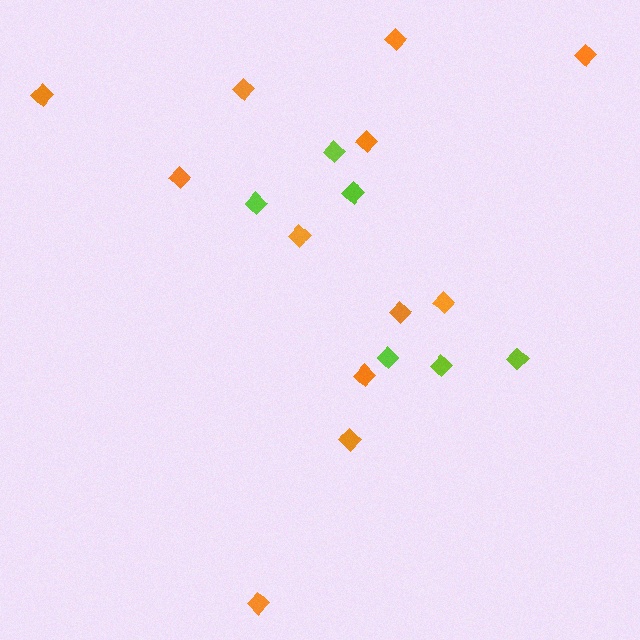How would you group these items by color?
There are 2 groups: one group of orange diamonds (12) and one group of lime diamonds (6).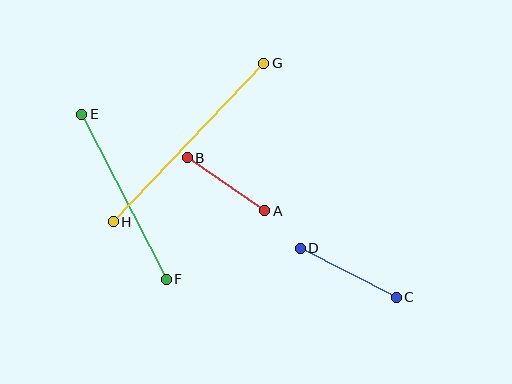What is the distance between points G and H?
The distance is approximately 219 pixels.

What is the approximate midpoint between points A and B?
The midpoint is at approximately (226, 184) pixels.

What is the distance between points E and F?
The distance is approximately 185 pixels.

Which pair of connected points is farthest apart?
Points G and H are farthest apart.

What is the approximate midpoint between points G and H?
The midpoint is at approximately (189, 143) pixels.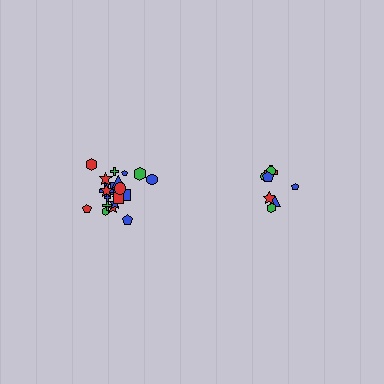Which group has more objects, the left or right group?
The left group.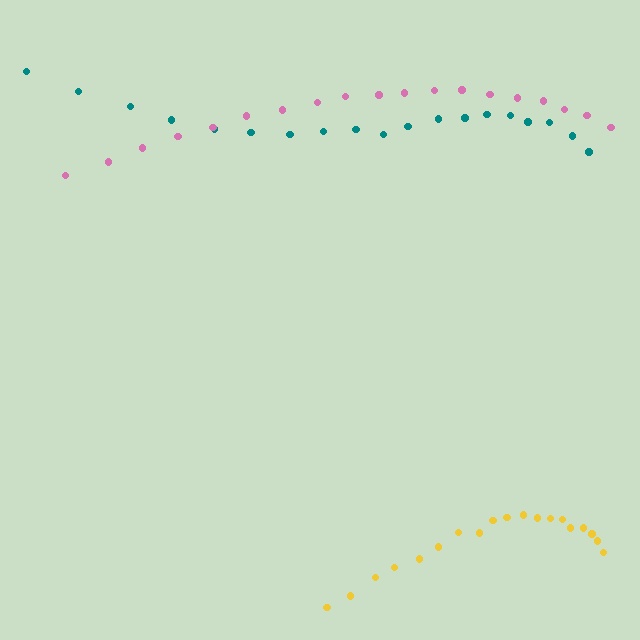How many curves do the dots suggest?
There are 3 distinct paths.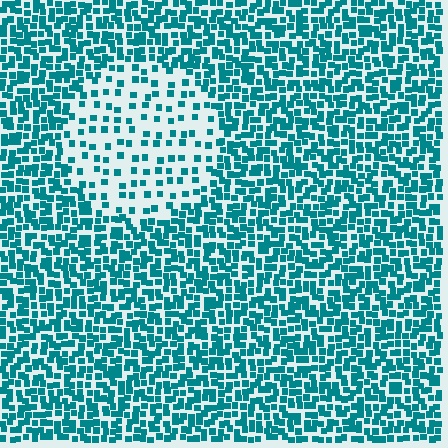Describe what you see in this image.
The image contains small teal elements arranged at two different densities. A circle-shaped region is visible where the elements are less densely packed than the surrounding area.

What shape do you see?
I see a circle.